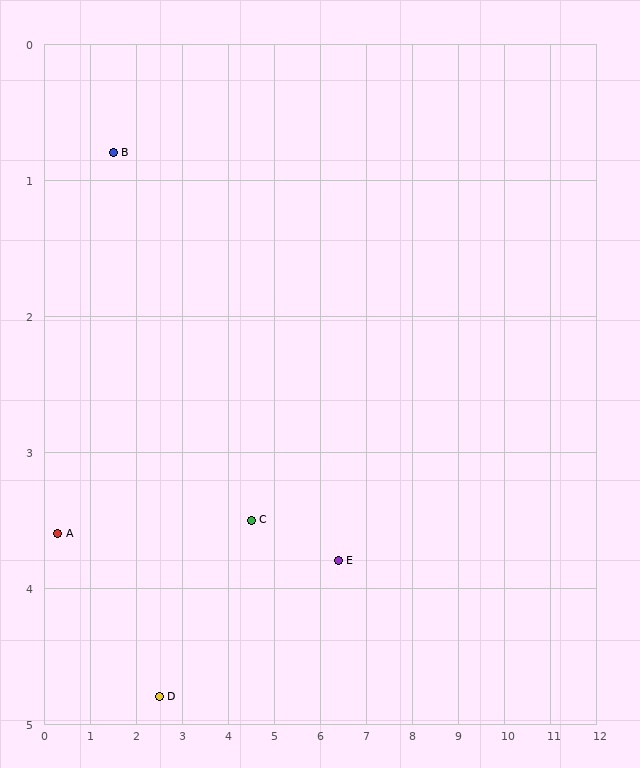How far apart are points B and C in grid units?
Points B and C are about 4.0 grid units apart.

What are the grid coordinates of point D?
Point D is at approximately (2.5, 4.8).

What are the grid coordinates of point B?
Point B is at approximately (1.5, 0.8).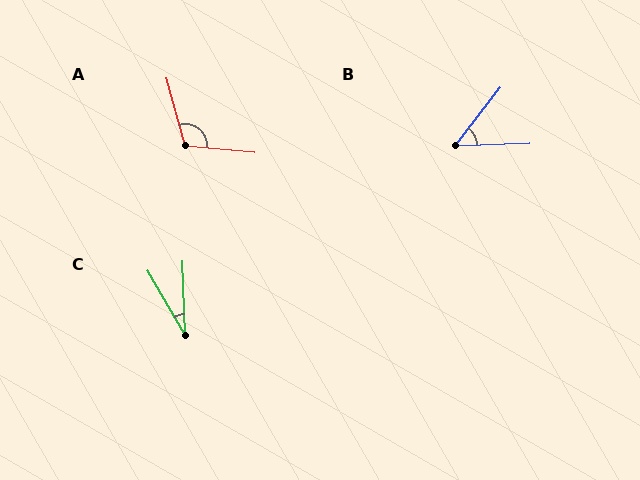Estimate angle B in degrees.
Approximately 50 degrees.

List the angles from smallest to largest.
C (29°), B (50°), A (110°).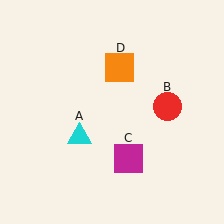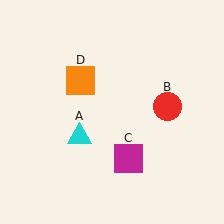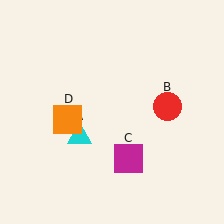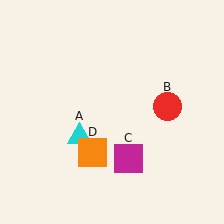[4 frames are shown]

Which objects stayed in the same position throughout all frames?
Cyan triangle (object A) and red circle (object B) and magenta square (object C) remained stationary.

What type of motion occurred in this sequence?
The orange square (object D) rotated counterclockwise around the center of the scene.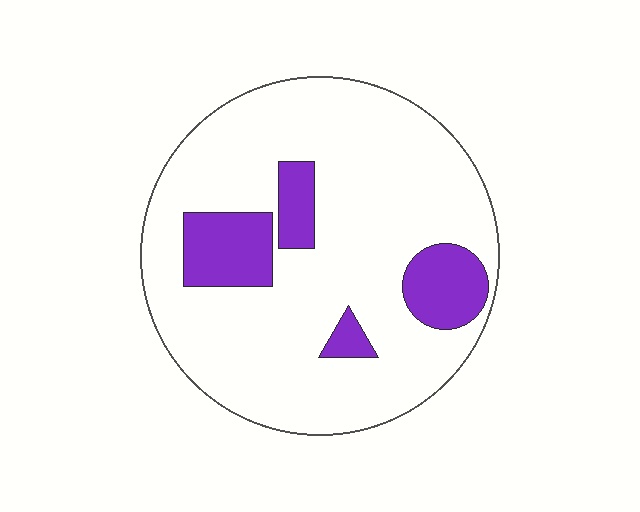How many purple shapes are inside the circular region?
4.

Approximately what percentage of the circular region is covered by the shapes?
Approximately 15%.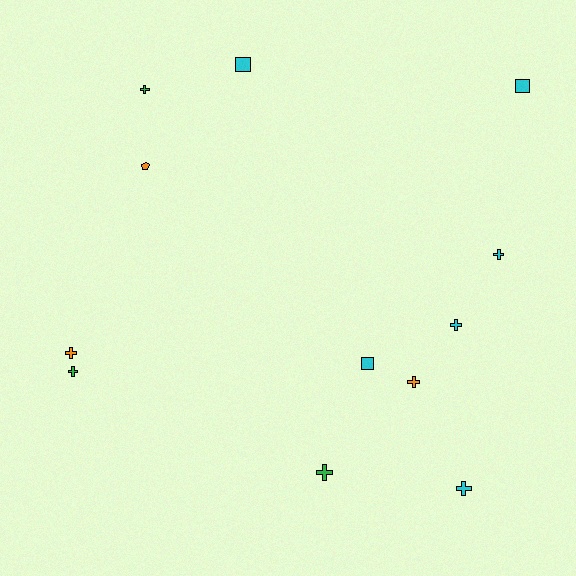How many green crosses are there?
There are 3 green crosses.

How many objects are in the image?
There are 12 objects.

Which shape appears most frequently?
Cross, with 8 objects.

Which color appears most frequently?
Cyan, with 6 objects.